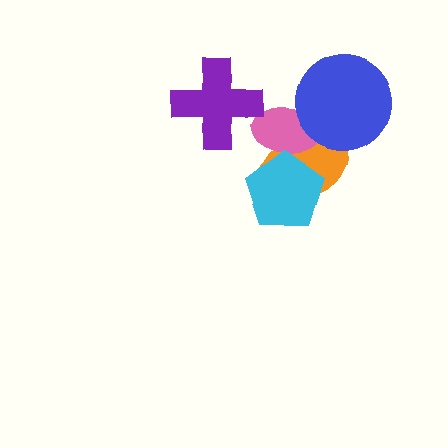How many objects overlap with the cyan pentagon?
2 objects overlap with the cyan pentagon.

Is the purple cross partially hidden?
No, no other shape covers it.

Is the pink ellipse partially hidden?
Yes, it is partially covered by another shape.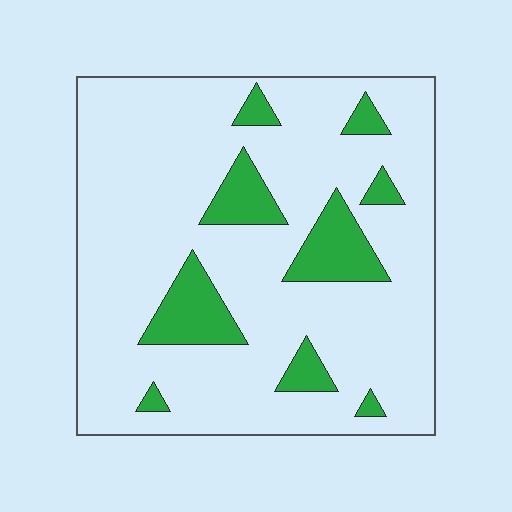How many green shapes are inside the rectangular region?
9.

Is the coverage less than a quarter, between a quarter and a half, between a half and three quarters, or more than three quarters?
Less than a quarter.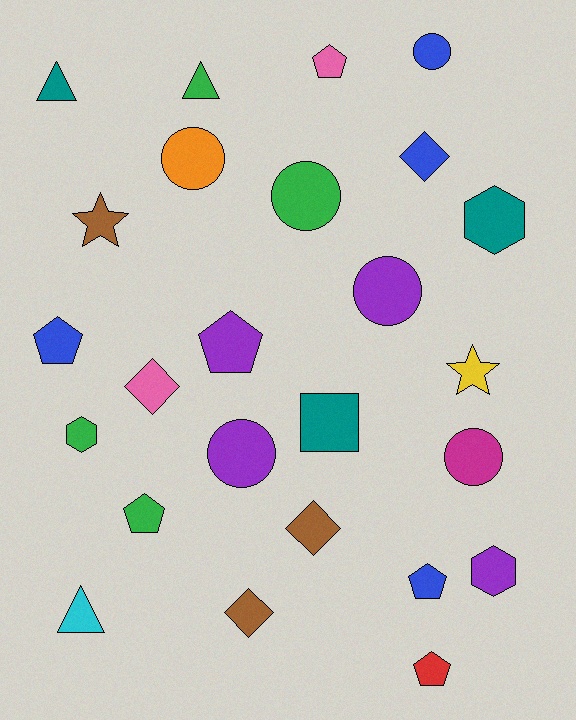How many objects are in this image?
There are 25 objects.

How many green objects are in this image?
There are 4 green objects.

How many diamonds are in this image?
There are 4 diamonds.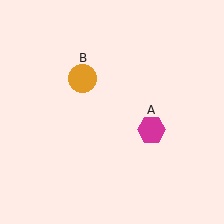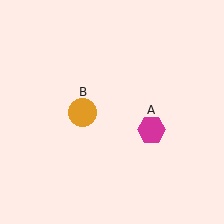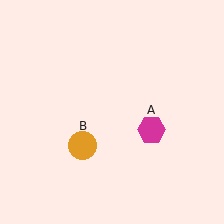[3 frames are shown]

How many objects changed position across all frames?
1 object changed position: orange circle (object B).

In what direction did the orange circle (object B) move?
The orange circle (object B) moved down.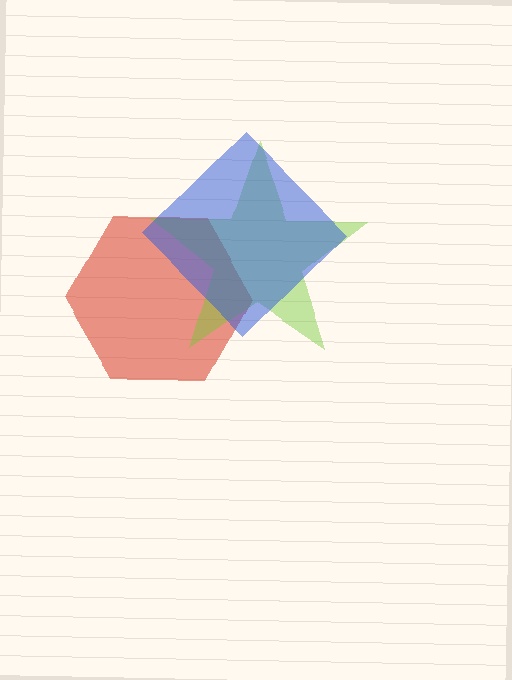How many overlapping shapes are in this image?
There are 3 overlapping shapes in the image.